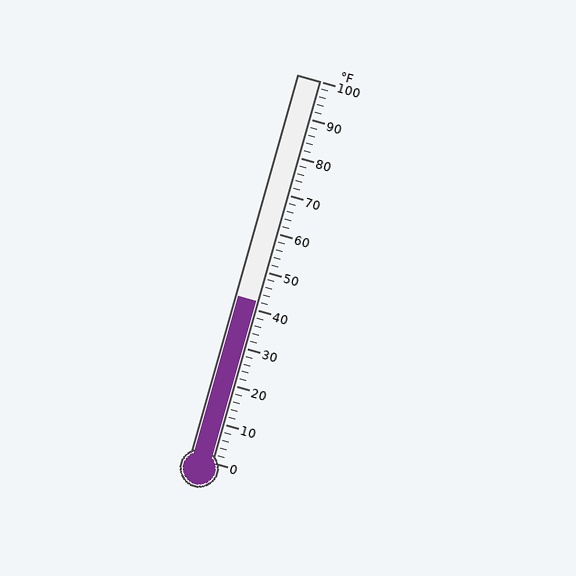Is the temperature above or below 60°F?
The temperature is below 60°F.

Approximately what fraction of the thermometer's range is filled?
The thermometer is filled to approximately 40% of its range.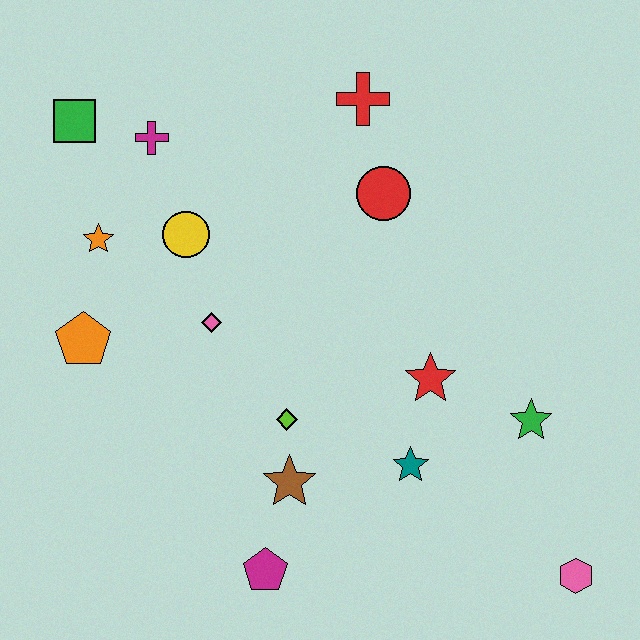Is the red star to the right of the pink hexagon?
No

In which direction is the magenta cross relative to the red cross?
The magenta cross is to the left of the red cross.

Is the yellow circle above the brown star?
Yes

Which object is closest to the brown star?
The lime diamond is closest to the brown star.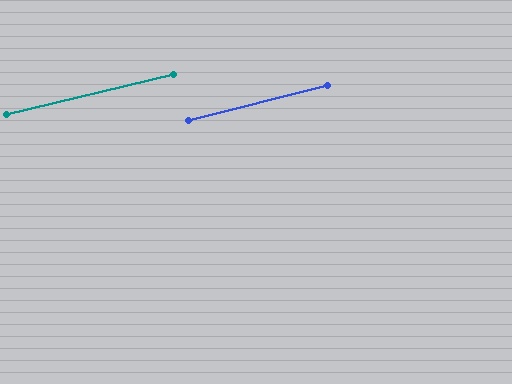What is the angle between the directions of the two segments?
Approximately 1 degree.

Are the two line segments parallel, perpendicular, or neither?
Parallel — their directions differ by only 0.6°.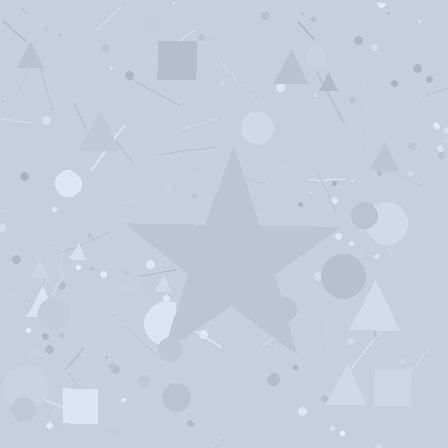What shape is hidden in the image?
A star is hidden in the image.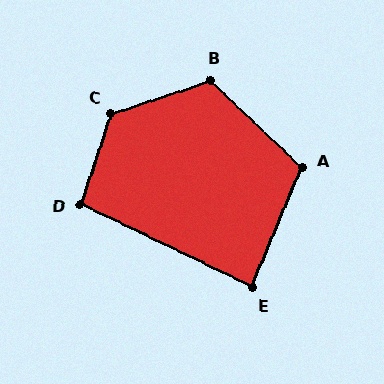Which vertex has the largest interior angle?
C, at approximately 127 degrees.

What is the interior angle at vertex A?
Approximately 111 degrees (obtuse).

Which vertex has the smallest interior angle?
E, at approximately 87 degrees.